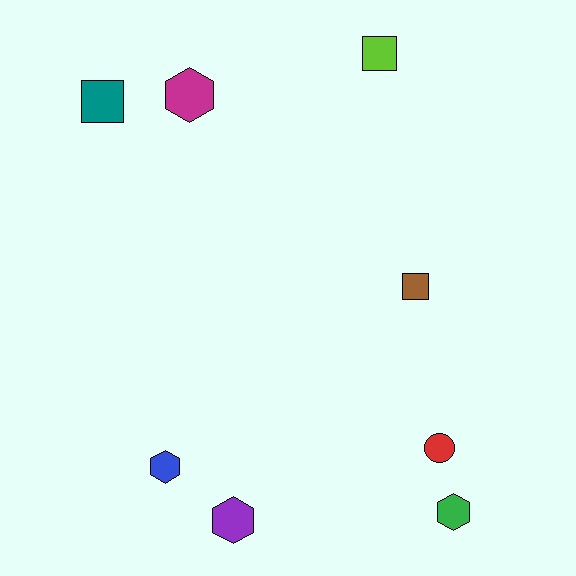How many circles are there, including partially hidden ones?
There is 1 circle.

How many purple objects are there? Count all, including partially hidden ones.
There is 1 purple object.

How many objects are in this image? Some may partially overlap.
There are 8 objects.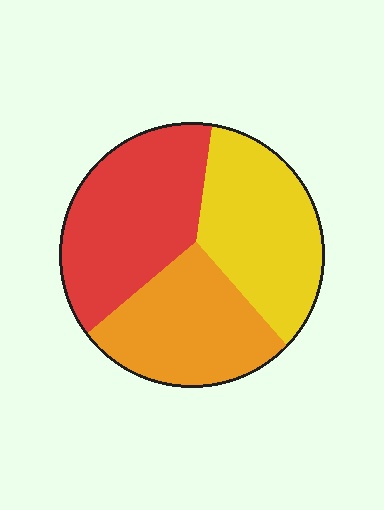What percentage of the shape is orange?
Orange covers 30% of the shape.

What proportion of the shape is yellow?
Yellow takes up about one third (1/3) of the shape.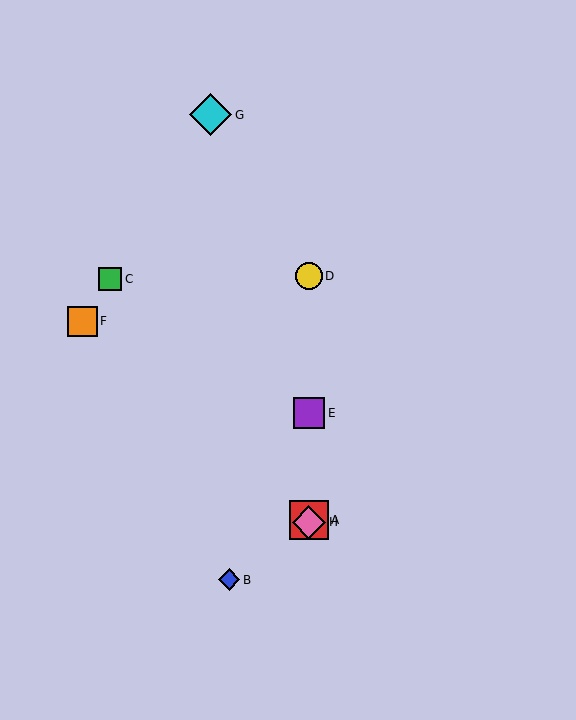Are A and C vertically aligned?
No, A is at x≈309 and C is at x≈110.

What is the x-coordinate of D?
Object D is at x≈309.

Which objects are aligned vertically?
Objects A, D, E, H are aligned vertically.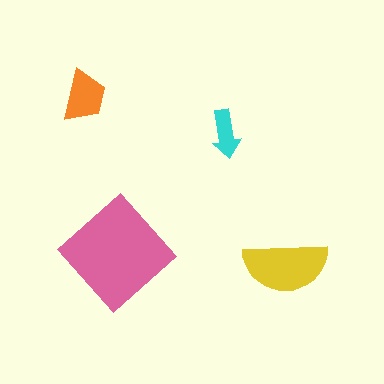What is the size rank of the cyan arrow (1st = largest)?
4th.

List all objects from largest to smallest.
The pink diamond, the yellow semicircle, the orange trapezoid, the cyan arrow.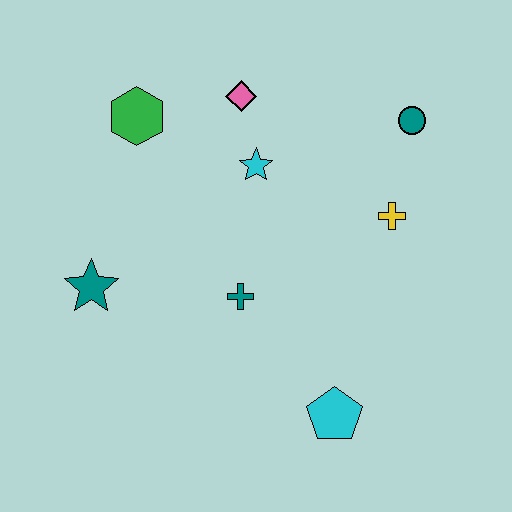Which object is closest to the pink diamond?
The cyan star is closest to the pink diamond.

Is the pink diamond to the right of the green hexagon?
Yes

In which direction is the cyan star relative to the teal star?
The cyan star is to the right of the teal star.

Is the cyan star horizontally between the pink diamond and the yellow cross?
Yes